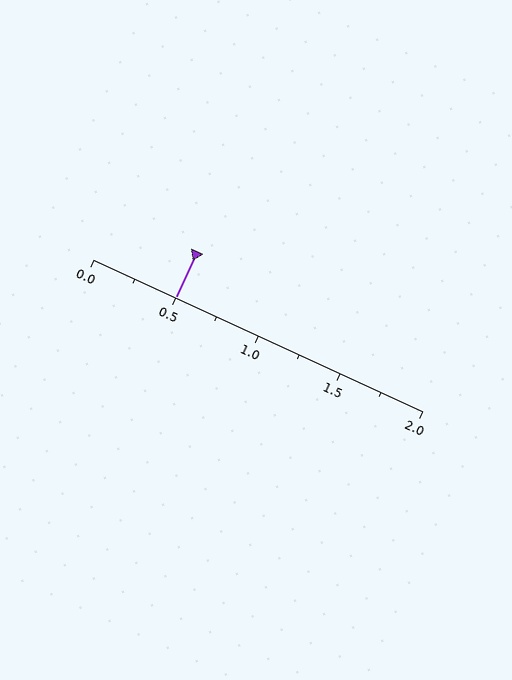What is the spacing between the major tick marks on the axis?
The major ticks are spaced 0.5 apart.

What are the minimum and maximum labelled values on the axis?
The axis runs from 0.0 to 2.0.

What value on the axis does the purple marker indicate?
The marker indicates approximately 0.5.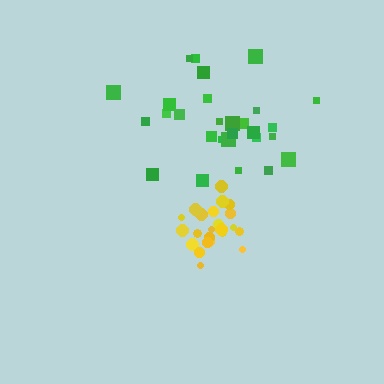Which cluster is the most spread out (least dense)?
Green.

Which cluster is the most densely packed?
Yellow.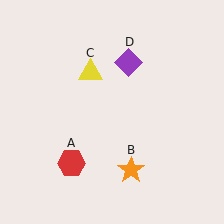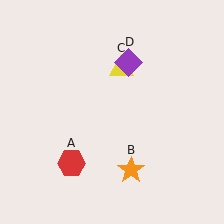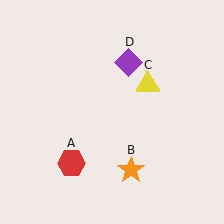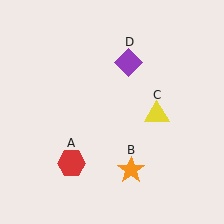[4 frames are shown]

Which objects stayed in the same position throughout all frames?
Red hexagon (object A) and orange star (object B) and purple diamond (object D) remained stationary.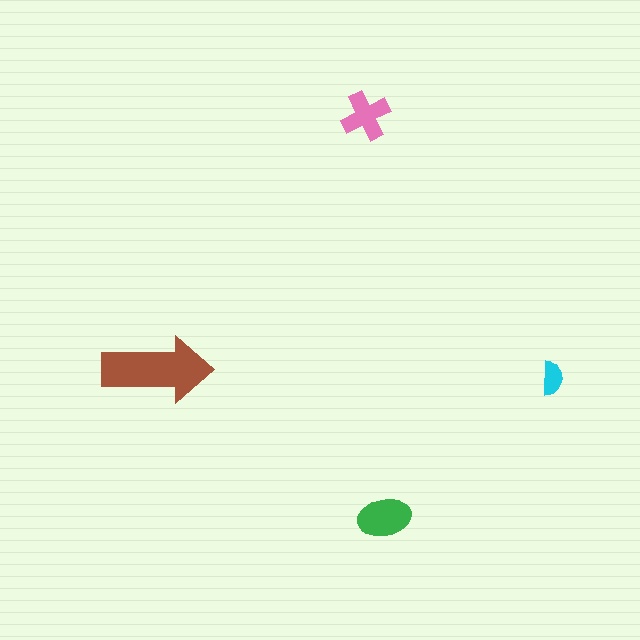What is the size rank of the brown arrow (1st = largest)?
1st.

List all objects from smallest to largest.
The cyan semicircle, the pink cross, the green ellipse, the brown arrow.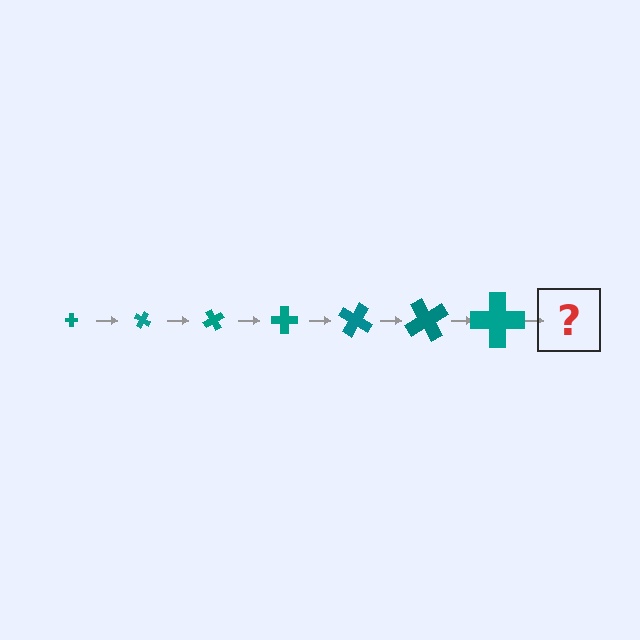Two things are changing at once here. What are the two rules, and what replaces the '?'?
The two rules are that the cross grows larger each step and it rotates 30 degrees each step. The '?' should be a cross, larger than the previous one and rotated 210 degrees from the start.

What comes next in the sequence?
The next element should be a cross, larger than the previous one and rotated 210 degrees from the start.